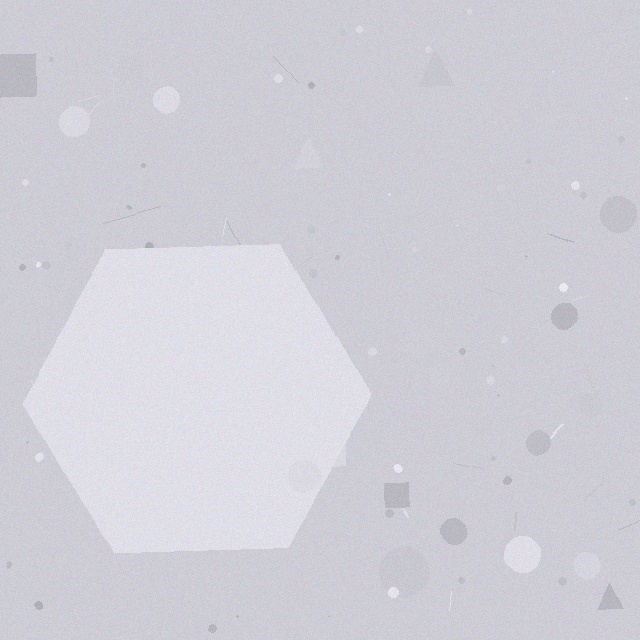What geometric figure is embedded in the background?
A hexagon is embedded in the background.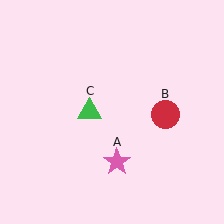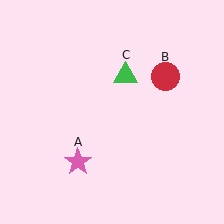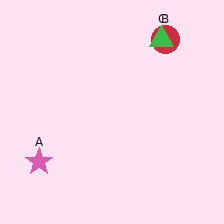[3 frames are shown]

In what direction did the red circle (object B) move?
The red circle (object B) moved up.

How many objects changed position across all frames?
3 objects changed position: pink star (object A), red circle (object B), green triangle (object C).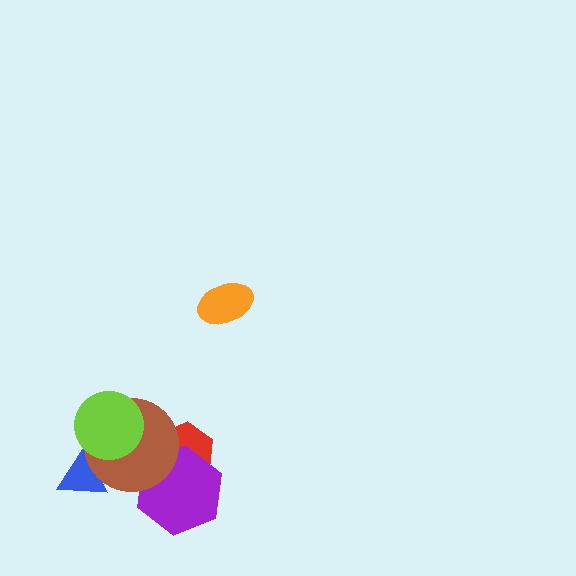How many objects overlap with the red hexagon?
2 objects overlap with the red hexagon.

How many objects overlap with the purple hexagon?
2 objects overlap with the purple hexagon.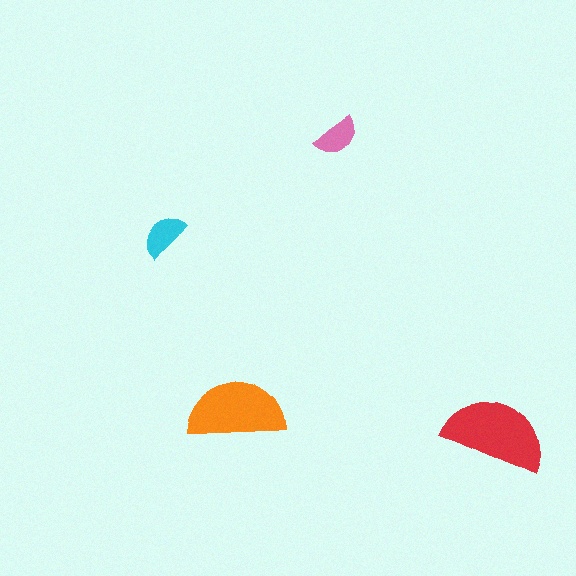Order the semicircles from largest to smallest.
the red one, the orange one, the cyan one, the pink one.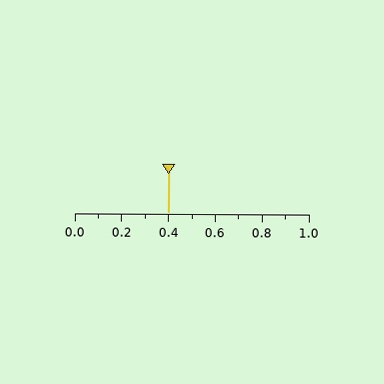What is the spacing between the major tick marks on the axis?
The major ticks are spaced 0.2 apart.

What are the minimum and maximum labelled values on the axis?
The axis runs from 0.0 to 1.0.